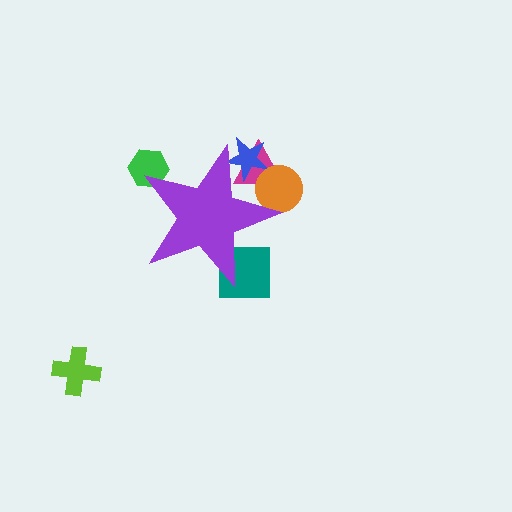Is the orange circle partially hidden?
Yes, the orange circle is partially hidden behind the purple star.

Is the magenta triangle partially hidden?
Yes, the magenta triangle is partially hidden behind the purple star.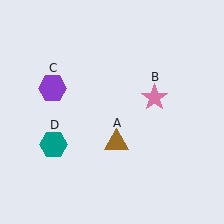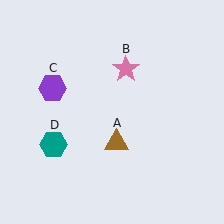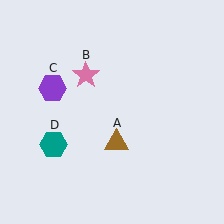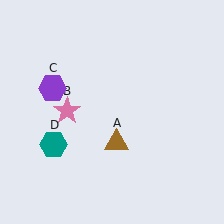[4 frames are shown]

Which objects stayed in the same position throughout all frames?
Brown triangle (object A) and purple hexagon (object C) and teal hexagon (object D) remained stationary.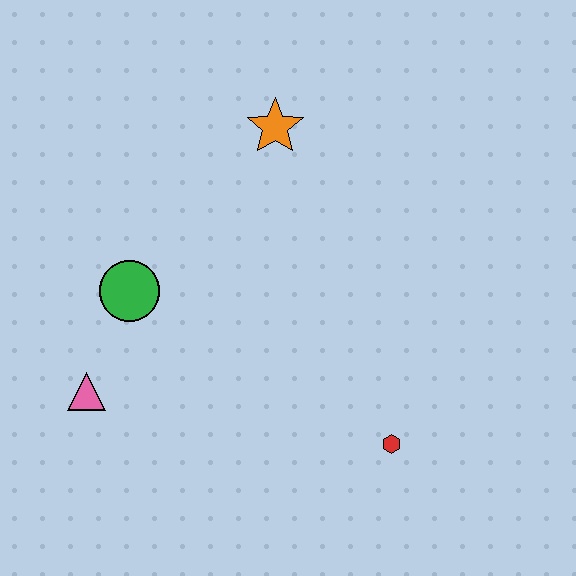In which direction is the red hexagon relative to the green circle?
The red hexagon is to the right of the green circle.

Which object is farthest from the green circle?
The red hexagon is farthest from the green circle.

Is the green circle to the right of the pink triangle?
Yes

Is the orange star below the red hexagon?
No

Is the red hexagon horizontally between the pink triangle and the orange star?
No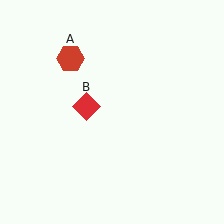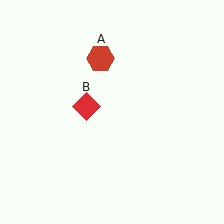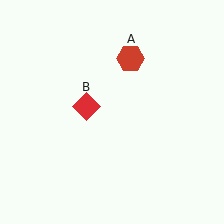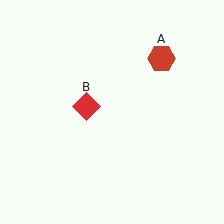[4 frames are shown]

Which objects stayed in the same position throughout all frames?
Red diamond (object B) remained stationary.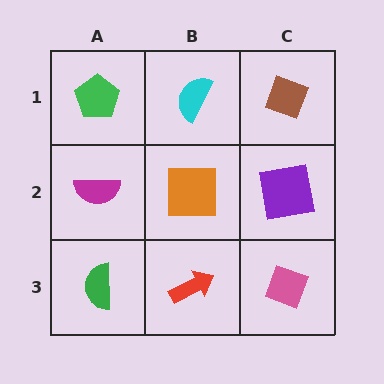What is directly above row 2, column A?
A green pentagon.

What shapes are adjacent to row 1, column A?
A magenta semicircle (row 2, column A), a cyan semicircle (row 1, column B).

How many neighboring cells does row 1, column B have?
3.